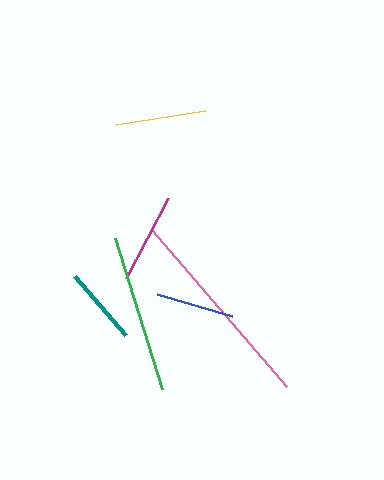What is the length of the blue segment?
The blue segment is approximately 78 pixels long.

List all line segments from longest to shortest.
From longest to shortest: pink, green, magenta, yellow, teal, blue.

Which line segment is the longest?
The pink line is the longest at approximately 208 pixels.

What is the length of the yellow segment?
The yellow segment is approximately 89 pixels long.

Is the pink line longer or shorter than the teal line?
The pink line is longer than the teal line.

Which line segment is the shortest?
The blue line is the shortest at approximately 78 pixels.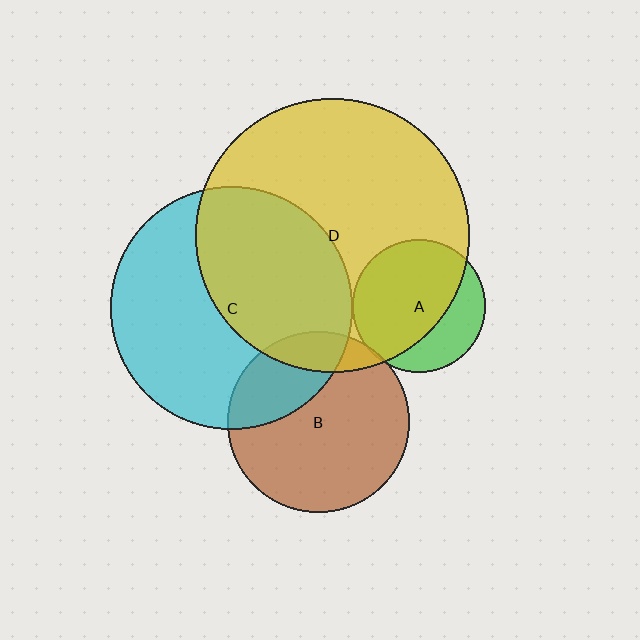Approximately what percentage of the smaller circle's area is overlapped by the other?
Approximately 45%.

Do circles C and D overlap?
Yes.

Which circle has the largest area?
Circle D (yellow).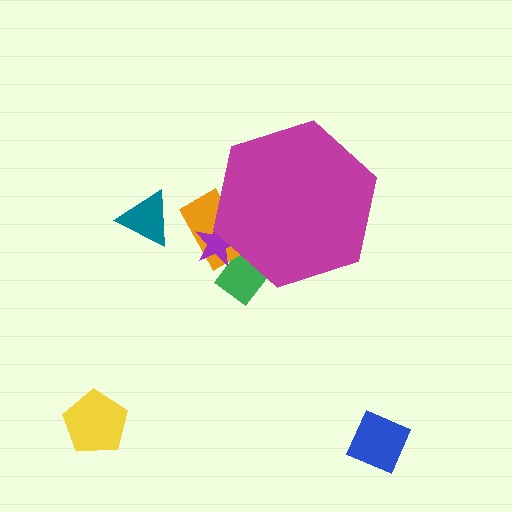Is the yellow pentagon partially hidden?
No, the yellow pentagon is fully visible.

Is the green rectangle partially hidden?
Yes, the green rectangle is partially hidden behind the magenta hexagon.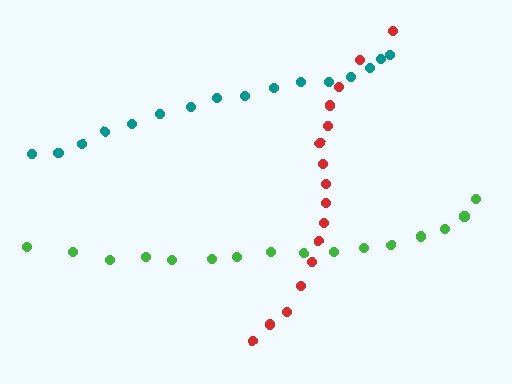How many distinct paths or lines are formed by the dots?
There are 3 distinct paths.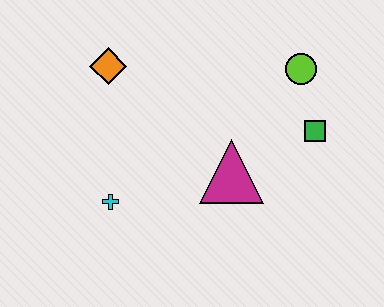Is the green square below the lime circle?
Yes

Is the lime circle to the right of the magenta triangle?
Yes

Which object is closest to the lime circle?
The green square is closest to the lime circle.